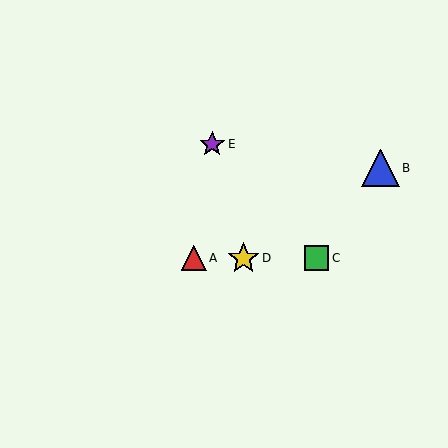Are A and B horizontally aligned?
No, A is at y≈258 and B is at y≈168.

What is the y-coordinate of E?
Object E is at y≈144.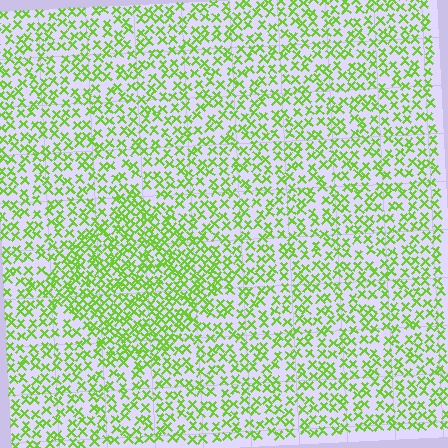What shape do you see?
I see a diamond.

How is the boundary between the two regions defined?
The boundary is defined by a change in element density (approximately 1.7x ratio). All elements are the same color, size, and shape.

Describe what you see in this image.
The image contains small lime elements arranged at two different densities. A diamond-shaped region is visible where the elements are more densely packed than the surrounding area.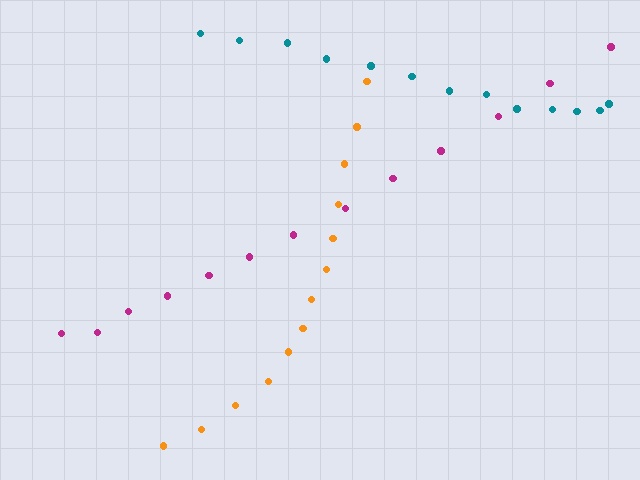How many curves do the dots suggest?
There are 3 distinct paths.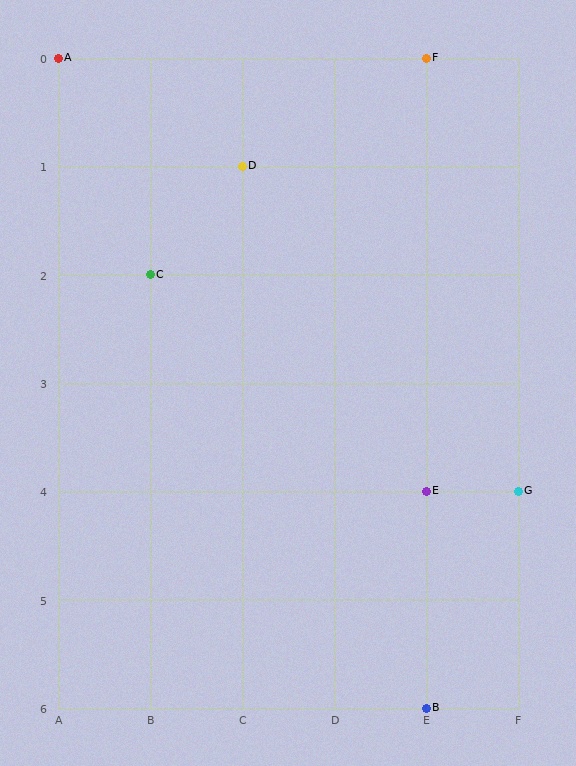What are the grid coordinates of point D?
Point D is at grid coordinates (C, 1).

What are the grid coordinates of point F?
Point F is at grid coordinates (E, 0).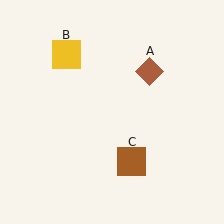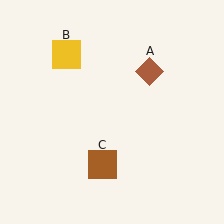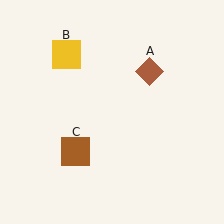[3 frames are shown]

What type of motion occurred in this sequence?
The brown square (object C) rotated clockwise around the center of the scene.